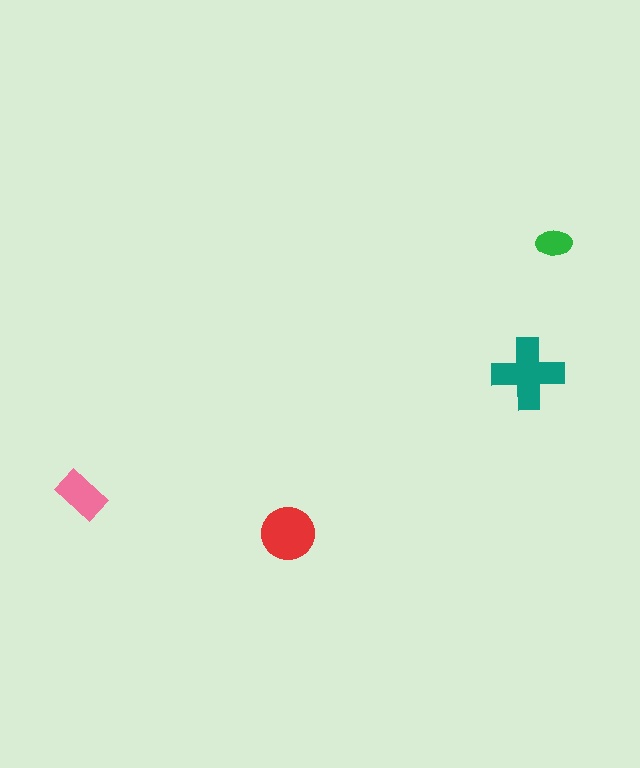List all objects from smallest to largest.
The green ellipse, the pink rectangle, the red circle, the teal cross.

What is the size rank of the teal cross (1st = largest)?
1st.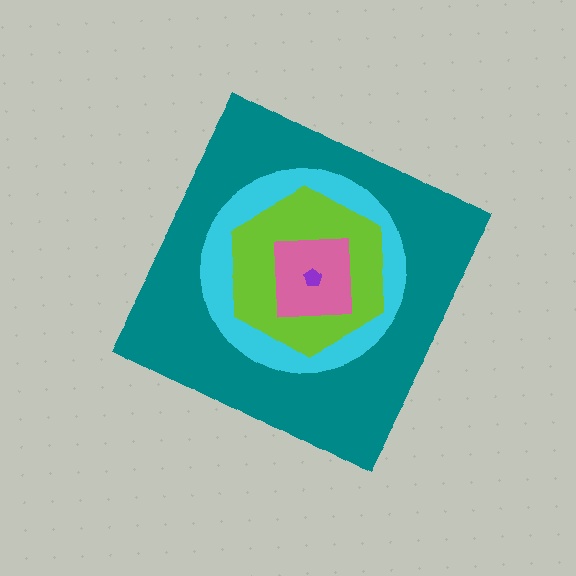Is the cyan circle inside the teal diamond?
Yes.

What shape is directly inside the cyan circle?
The lime hexagon.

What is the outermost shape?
The teal diamond.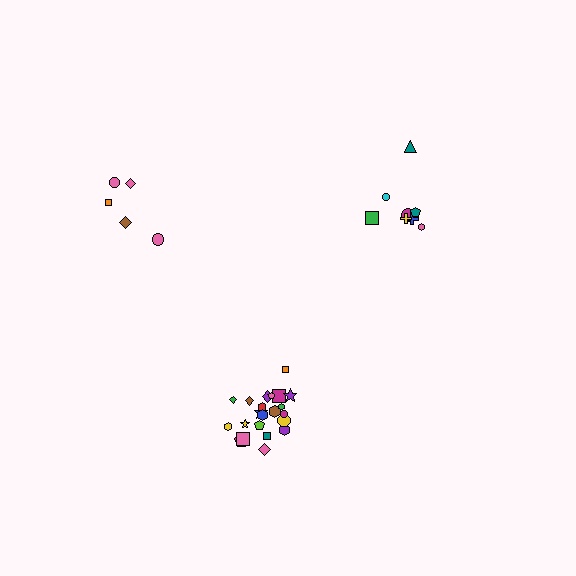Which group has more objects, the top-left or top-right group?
The top-right group.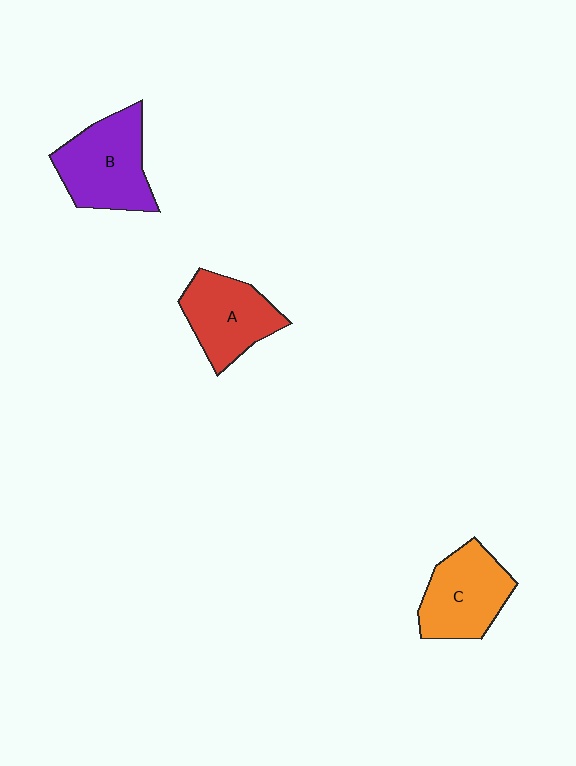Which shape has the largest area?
Shape B (purple).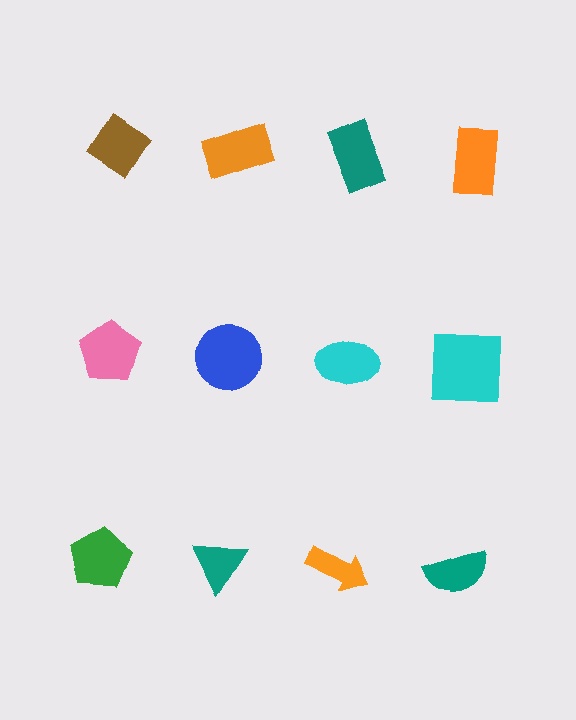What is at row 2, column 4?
A cyan square.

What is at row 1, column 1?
A brown diamond.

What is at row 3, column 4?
A teal semicircle.